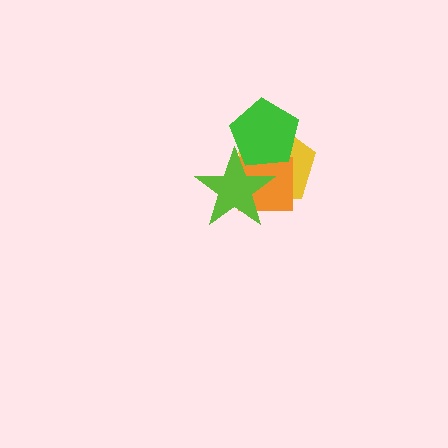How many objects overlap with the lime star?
3 objects overlap with the lime star.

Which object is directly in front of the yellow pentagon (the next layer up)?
The orange square is directly in front of the yellow pentagon.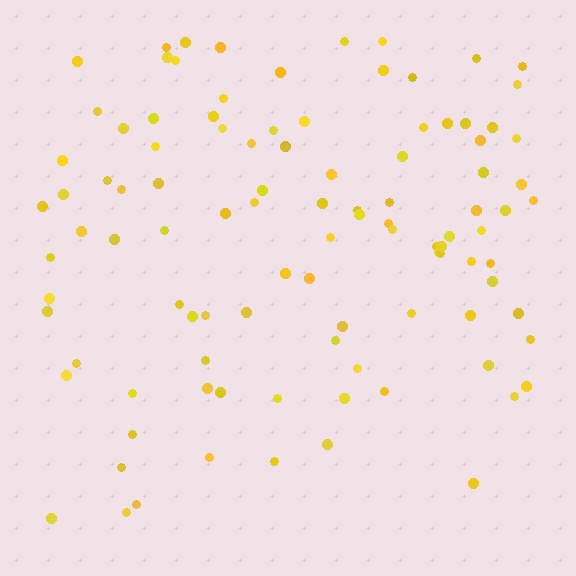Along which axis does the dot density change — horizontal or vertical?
Vertical.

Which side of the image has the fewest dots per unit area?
The bottom.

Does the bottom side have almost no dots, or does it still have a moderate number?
Still a moderate number, just noticeably fewer than the top.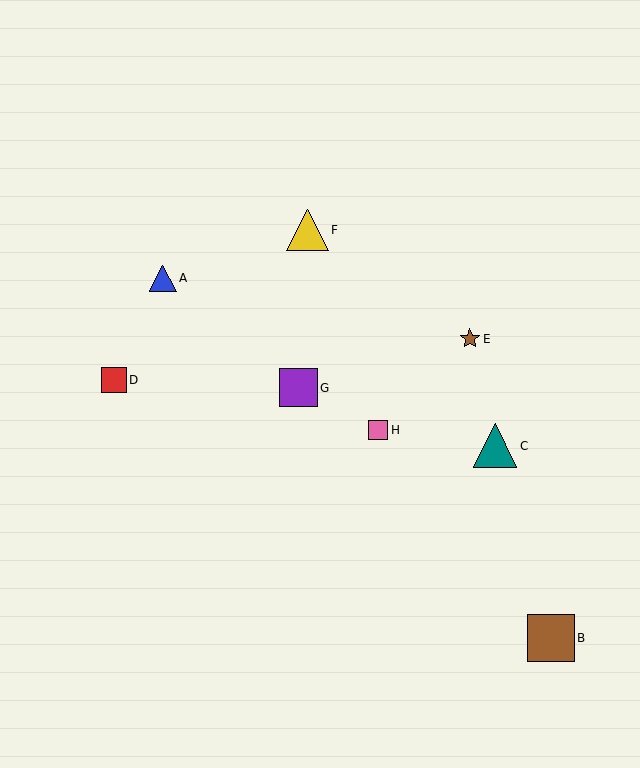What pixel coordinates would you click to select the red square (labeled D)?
Click at (114, 380) to select the red square D.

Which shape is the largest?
The brown square (labeled B) is the largest.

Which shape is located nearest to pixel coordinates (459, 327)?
The brown star (labeled E) at (470, 339) is nearest to that location.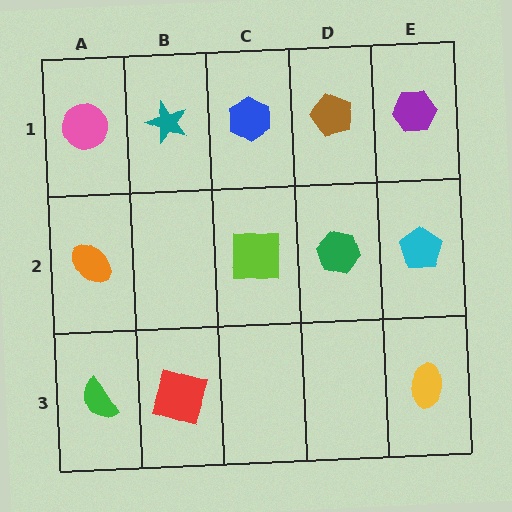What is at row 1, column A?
A pink circle.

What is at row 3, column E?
A yellow ellipse.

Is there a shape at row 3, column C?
No, that cell is empty.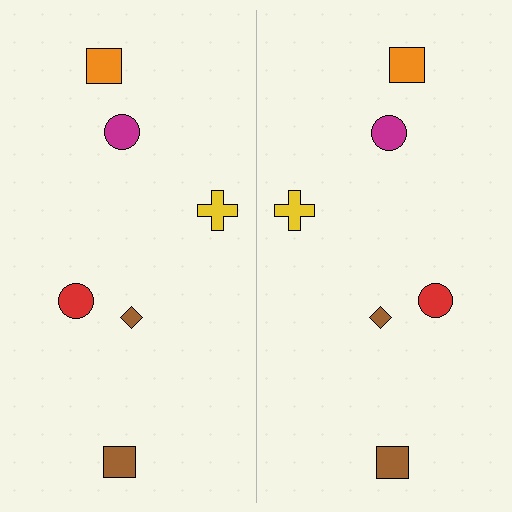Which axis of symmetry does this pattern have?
The pattern has a vertical axis of symmetry running through the center of the image.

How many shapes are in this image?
There are 12 shapes in this image.